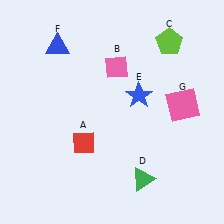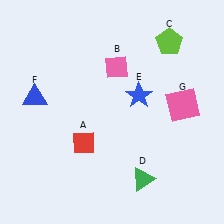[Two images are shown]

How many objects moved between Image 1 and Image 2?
1 object moved between the two images.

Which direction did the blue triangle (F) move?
The blue triangle (F) moved down.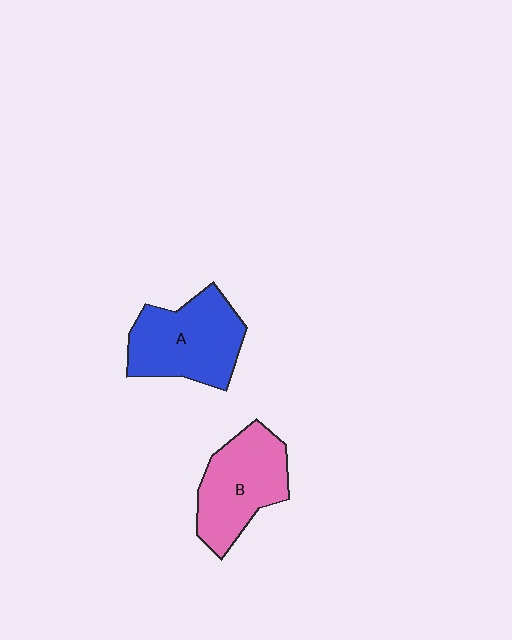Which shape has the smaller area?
Shape B (pink).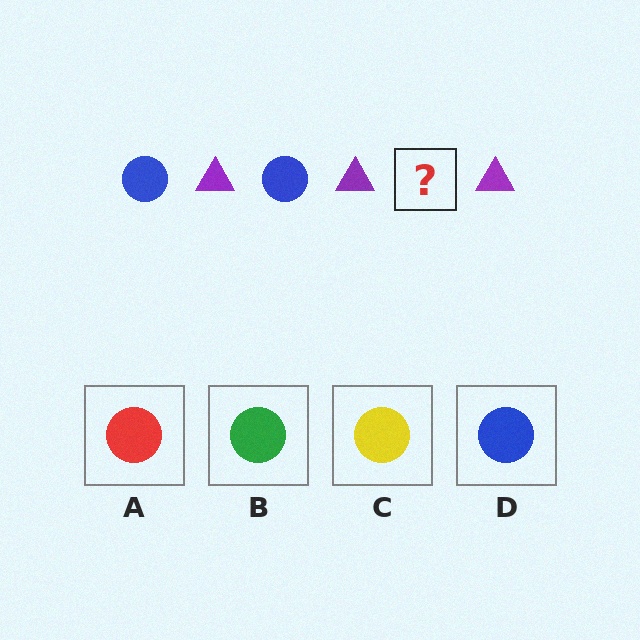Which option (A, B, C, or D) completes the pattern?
D.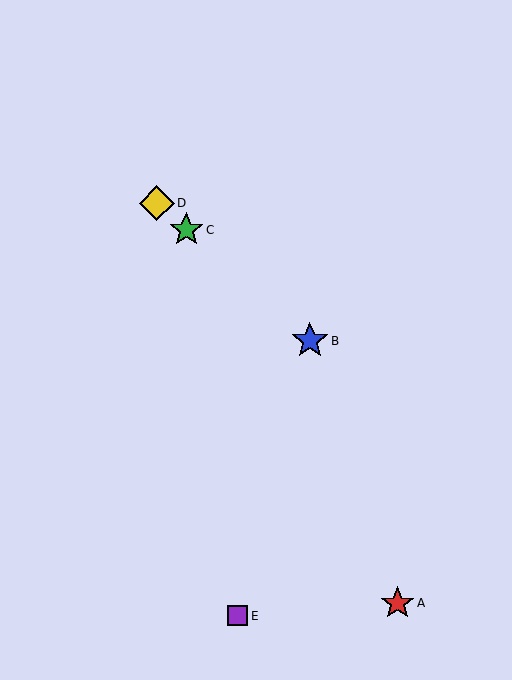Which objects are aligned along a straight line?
Objects B, C, D are aligned along a straight line.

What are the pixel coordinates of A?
Object A is at (397, 603).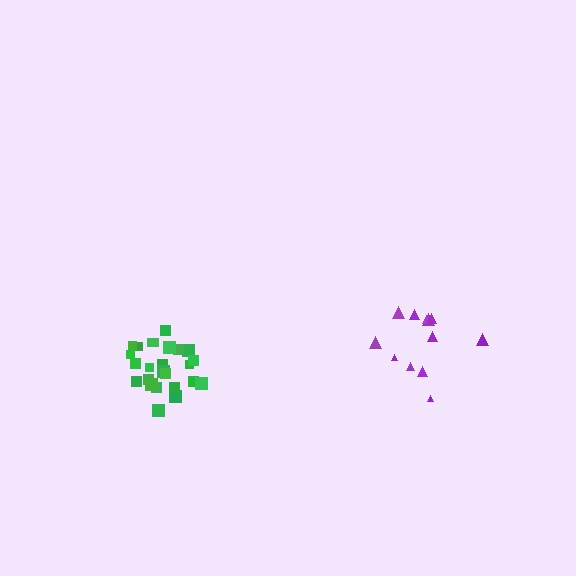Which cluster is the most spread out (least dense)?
Purple.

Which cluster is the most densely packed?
Green.